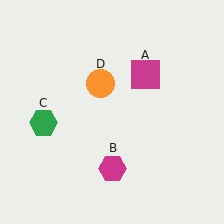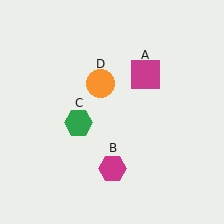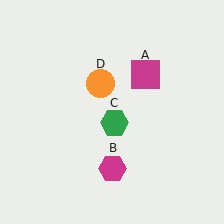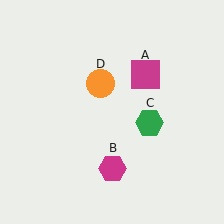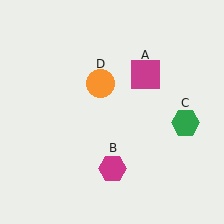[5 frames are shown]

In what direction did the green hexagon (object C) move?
The green hexagon (object C) moved right.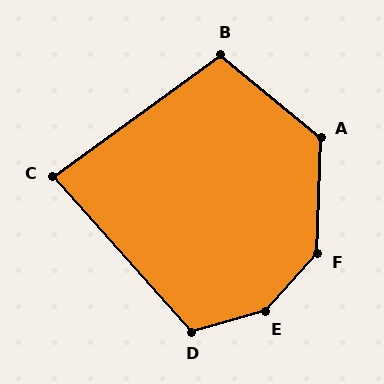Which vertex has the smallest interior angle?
C, at approximately 84 degrees.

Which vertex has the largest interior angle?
E, at approximately 148 degrees.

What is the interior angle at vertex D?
Approximately 116 degrees (obtuse).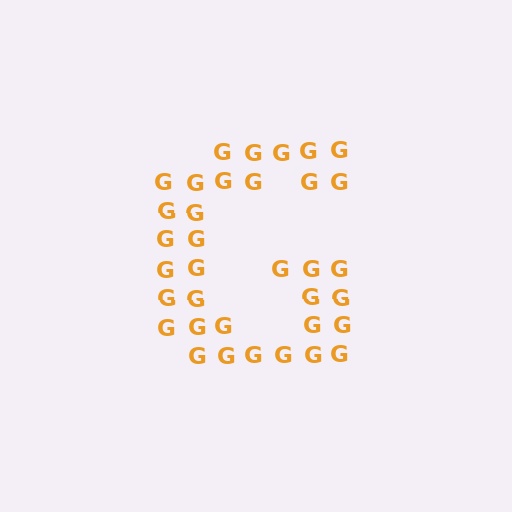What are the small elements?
The small elements are letter G's.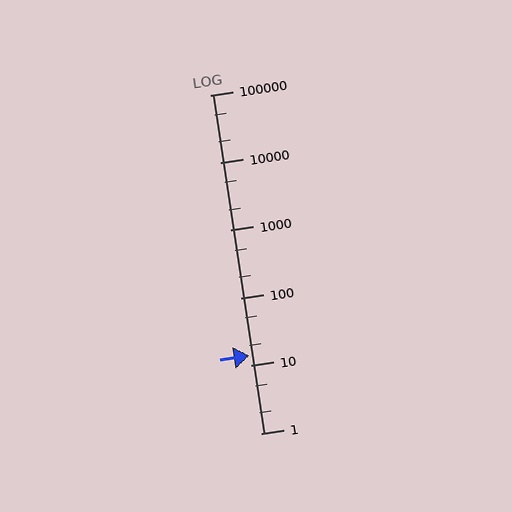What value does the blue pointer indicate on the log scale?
The pointer indicates approximately 14.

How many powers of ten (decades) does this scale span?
The scale spans 5 decades, from 1 to 100000.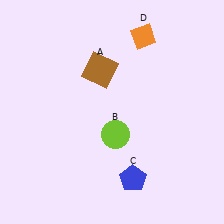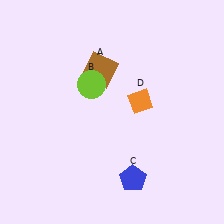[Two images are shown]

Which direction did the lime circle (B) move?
The lime circle (B) moved up.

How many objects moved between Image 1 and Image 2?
2 objects moved between the two images.